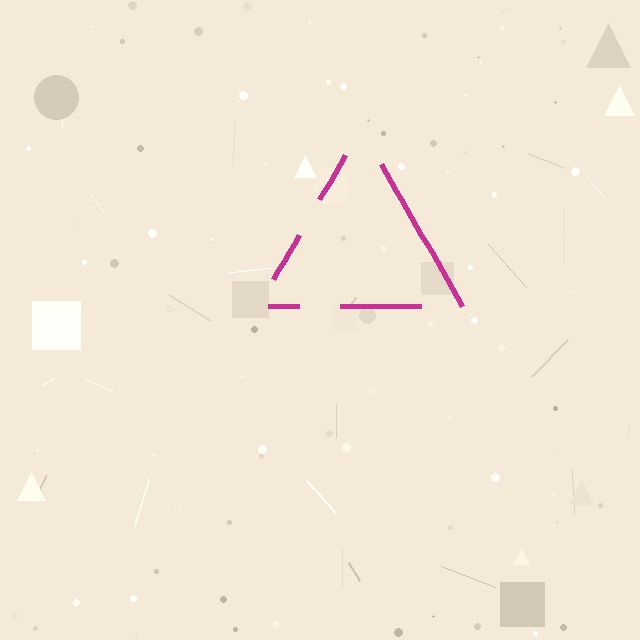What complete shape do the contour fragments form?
The contour fragments form a triangle.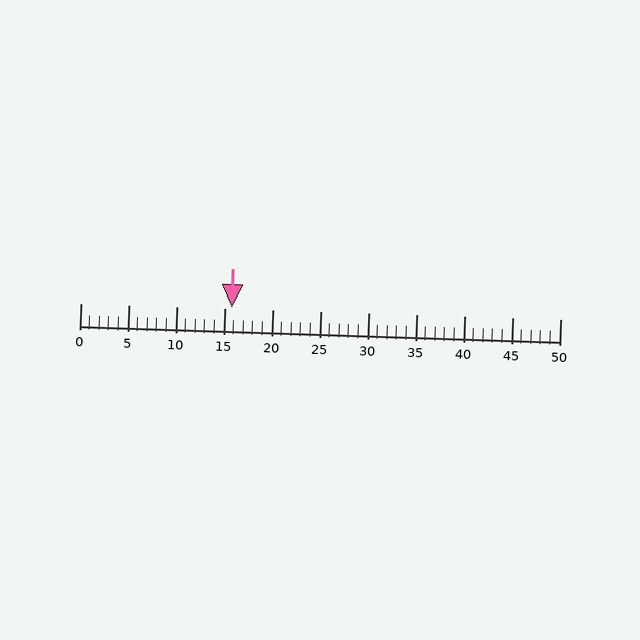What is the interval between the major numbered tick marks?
The major tick marks are spaced 5 units apart.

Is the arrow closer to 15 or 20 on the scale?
The arrow is closer to 15.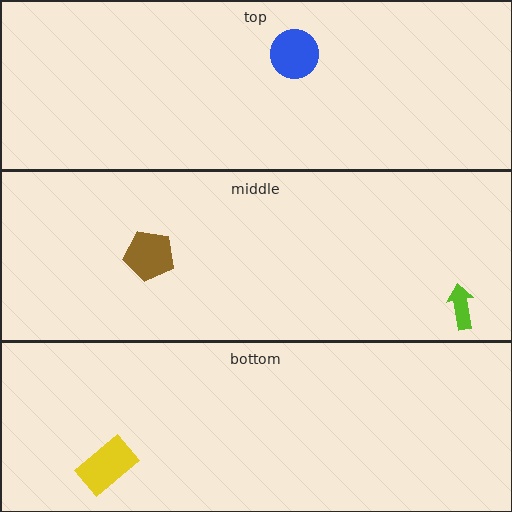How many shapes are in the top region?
1.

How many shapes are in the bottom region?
1.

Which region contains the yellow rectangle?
The bottom region.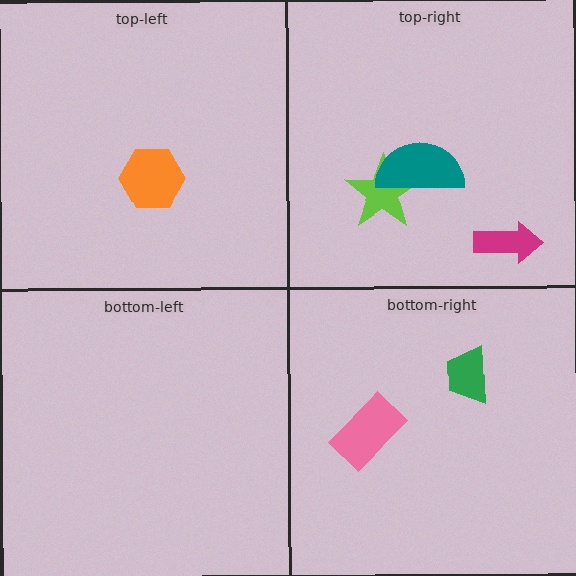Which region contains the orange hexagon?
The top-left region.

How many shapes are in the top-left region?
1.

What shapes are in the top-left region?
The orange hexagon.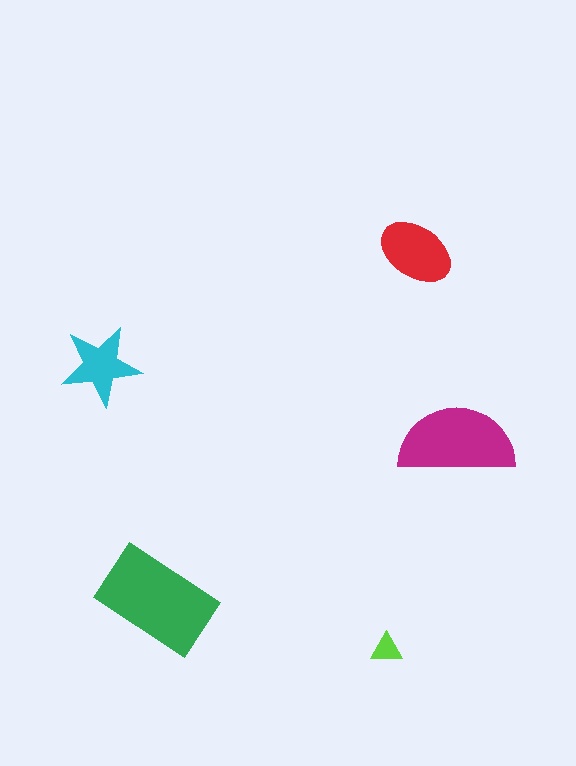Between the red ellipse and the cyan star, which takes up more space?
The red ellipse.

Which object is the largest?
The green rectangle.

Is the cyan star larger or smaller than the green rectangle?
Smaller.